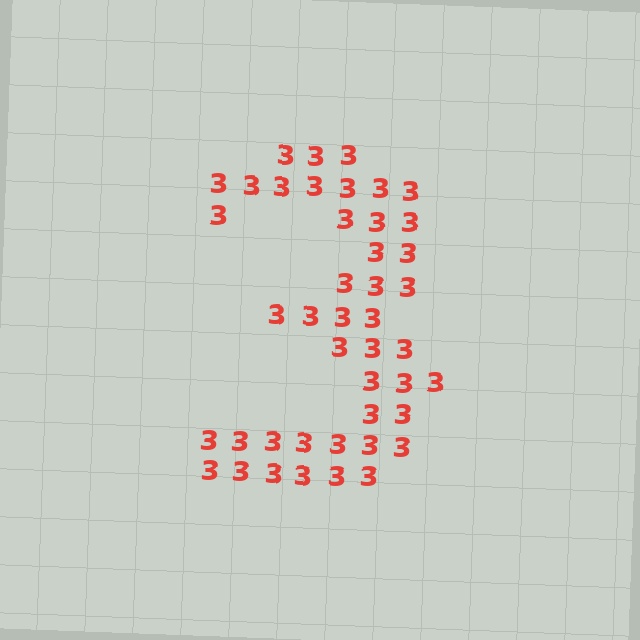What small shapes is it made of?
It is made of small digit 3's.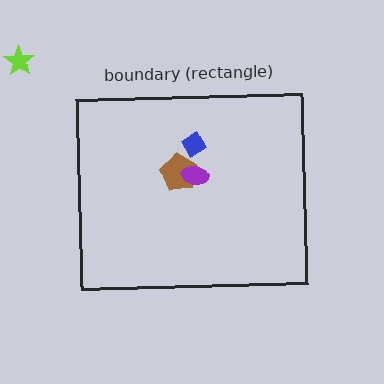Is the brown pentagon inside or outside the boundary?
Inside.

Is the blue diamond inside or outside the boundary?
Inside.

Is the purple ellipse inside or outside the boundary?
Inside.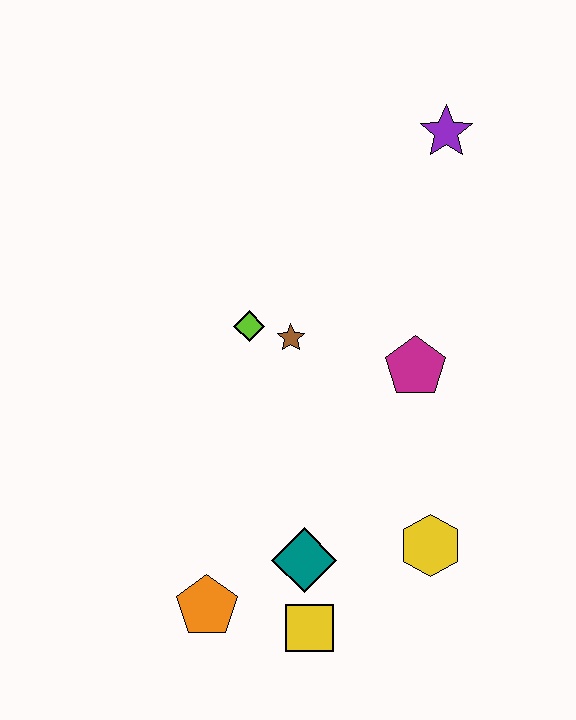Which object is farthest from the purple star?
The orange pentagon is farthest from the purple star.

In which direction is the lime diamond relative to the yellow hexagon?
The lime diamond is above the yellow hexagon.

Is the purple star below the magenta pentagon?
No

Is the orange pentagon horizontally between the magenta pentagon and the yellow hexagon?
No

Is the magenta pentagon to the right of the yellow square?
Yes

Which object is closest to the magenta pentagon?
The brown star is closest to the magenta pentagon.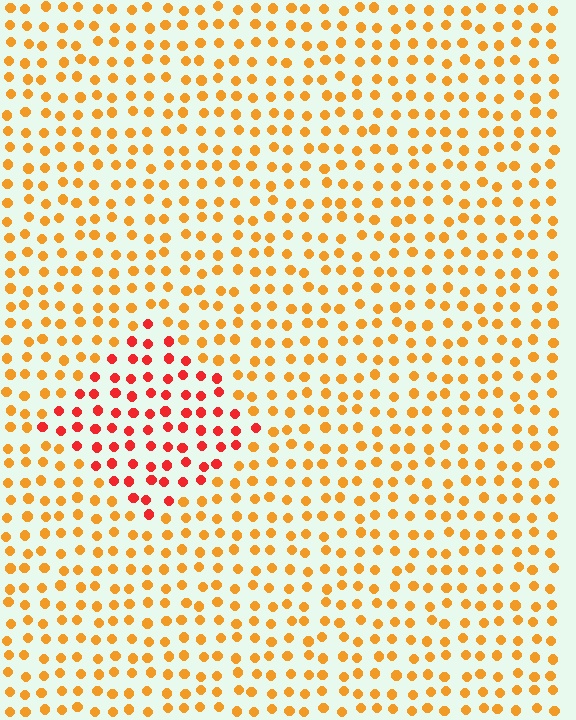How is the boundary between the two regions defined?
The boundary is defined purely by a slight shift in hue (about 37 degrees). Spacing, size, and orientation are identical on both sides.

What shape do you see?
I see a diamond.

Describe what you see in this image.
The image is filled with small orange elements in a uniform arrangement. A diamond-shaped region is visible where the elements are tinted to a slightly different hue, forming a subtle color boundary.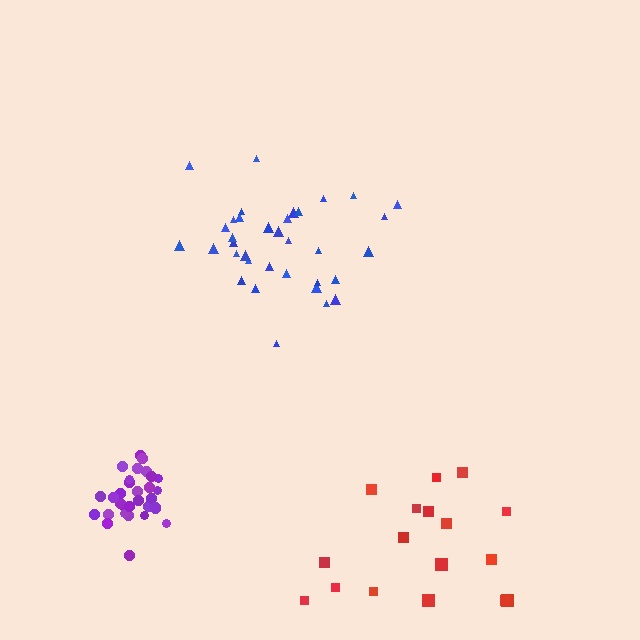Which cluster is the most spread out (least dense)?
Red.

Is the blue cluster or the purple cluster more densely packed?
Purple.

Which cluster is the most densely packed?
Purple.